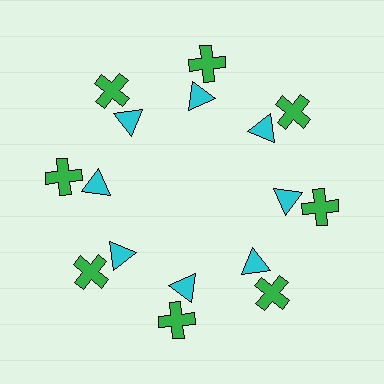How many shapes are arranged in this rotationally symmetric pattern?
There are 16 shapes, arranged in 8 groups of 2.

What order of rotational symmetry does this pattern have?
This pattern has 8-fold rotational symmetry.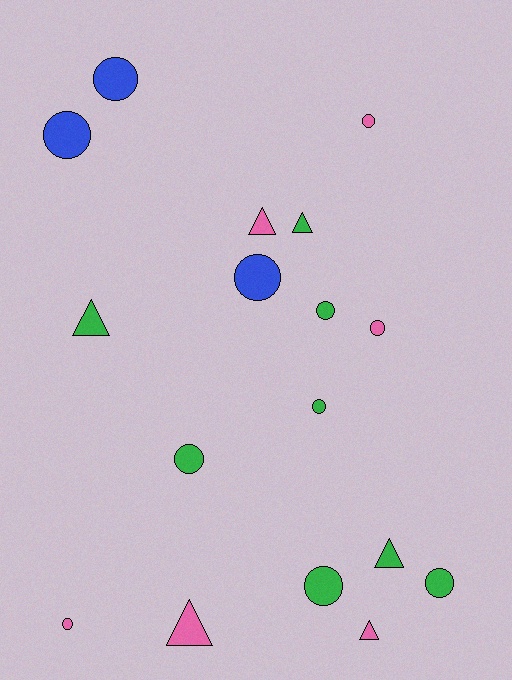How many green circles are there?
There are 5 green circles.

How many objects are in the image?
There are 17 objects.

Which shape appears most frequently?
Circle, with 11 objects.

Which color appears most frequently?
Green, with 8 objects.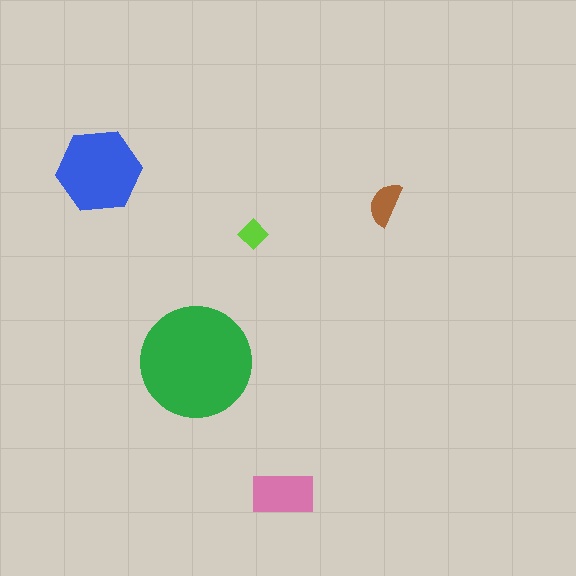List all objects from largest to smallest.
The green circle, the blue hexagon, the pink rectangle, the brown semicircle, the lime diamond.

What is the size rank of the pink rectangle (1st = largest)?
3rd.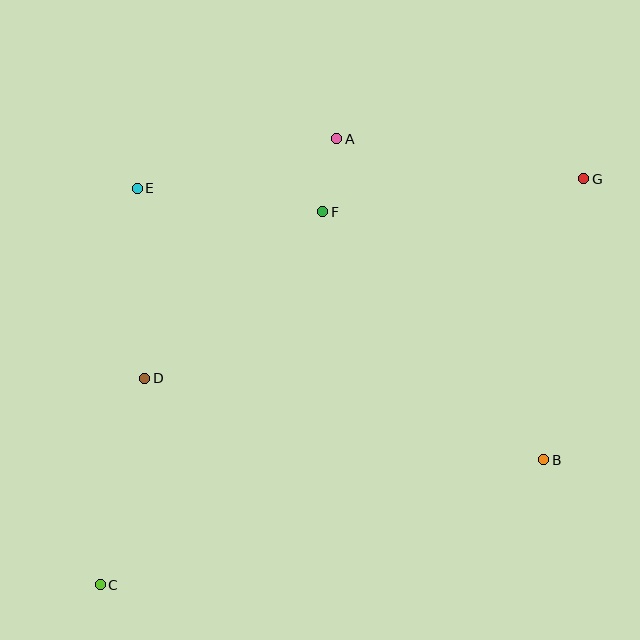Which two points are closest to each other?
Points A and F are closest to each other.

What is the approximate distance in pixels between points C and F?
The distance between C and F is approximately 434 pixels.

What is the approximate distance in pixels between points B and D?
The distance between B and D is approximately 408 pixels.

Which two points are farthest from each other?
Points C and G are farthest from each other.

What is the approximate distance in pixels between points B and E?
The distance between B and E is approximately 489 pixels.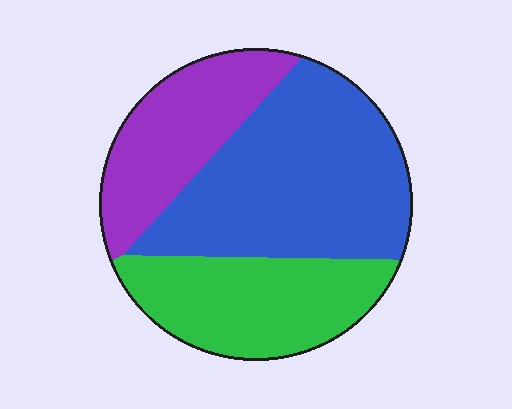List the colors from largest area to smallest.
From largest to smallest: blue, green, purple.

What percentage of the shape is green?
Green covers around 30% of the shape.